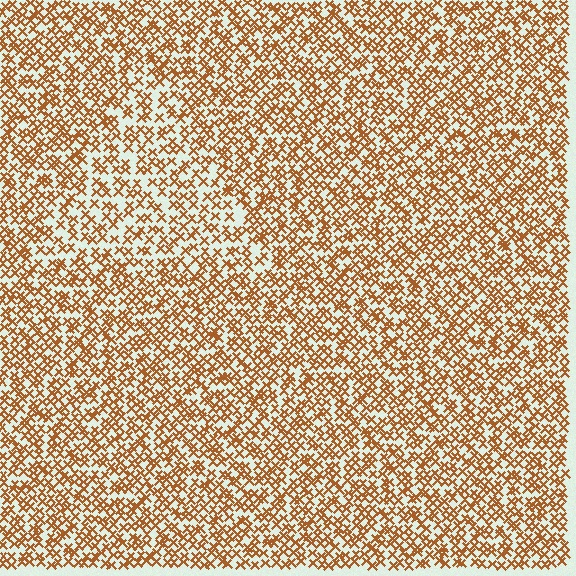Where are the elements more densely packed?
The elements are more densely packed outside the triangle boundary.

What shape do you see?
I see a triangle.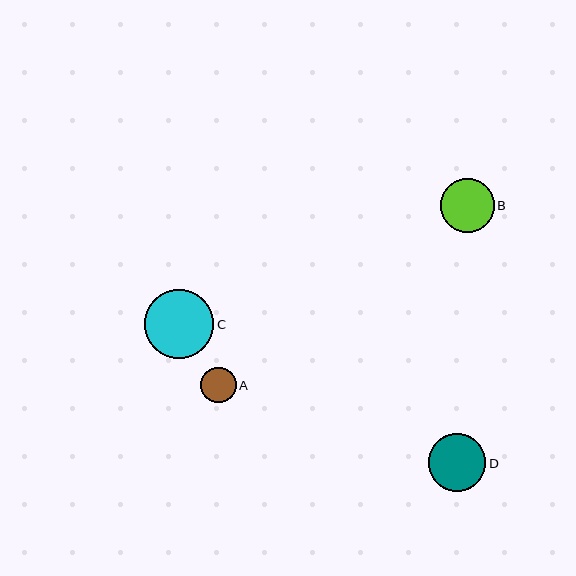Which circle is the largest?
Circle C is the largest with a size of approximately 69 pixels.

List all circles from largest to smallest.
From largest to smallest: C, D, B, A.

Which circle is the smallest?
Circle A is the smallest with a size of approximately 36 pixels.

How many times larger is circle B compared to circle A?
Circle B is approximately 1.5 times the size of circle A.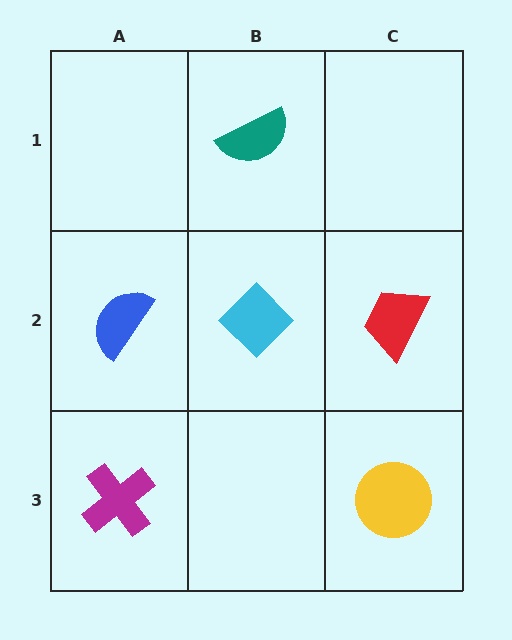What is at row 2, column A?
A blue semicircle.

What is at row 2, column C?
A red trapezoid.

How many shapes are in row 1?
1 shape.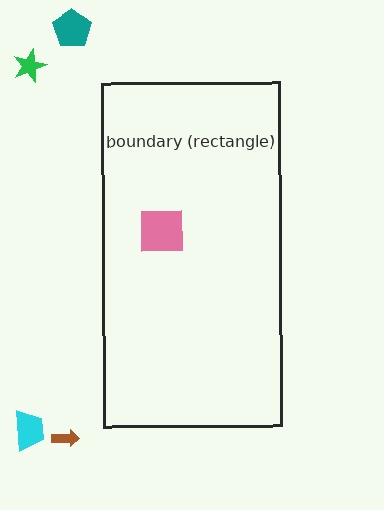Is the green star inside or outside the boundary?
Outside.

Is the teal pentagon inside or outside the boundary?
Outside.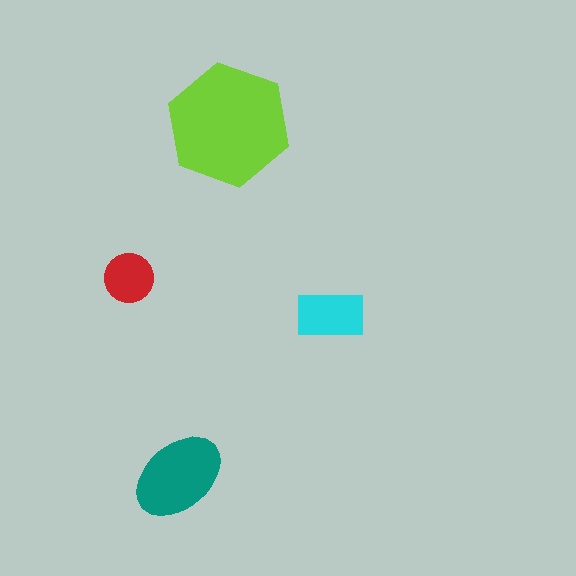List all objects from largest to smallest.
The lime hexagon, the teal ellipse, the cyan rectangle, the red circle.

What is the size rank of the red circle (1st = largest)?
4th.